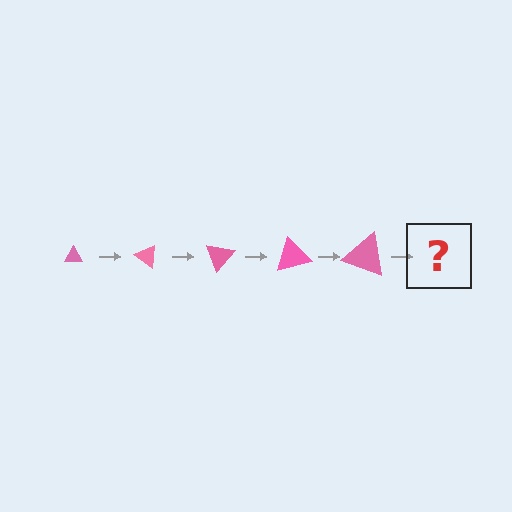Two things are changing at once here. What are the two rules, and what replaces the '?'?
The two rules are that the triangle grows larger each step and it rotates 35 degrees each step. The '?' should be a triangle, larger than the previous one and rotated 175 degrees from the start.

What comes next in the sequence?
The next element should be a triangle, larger than the previous one and rotated 175 degrees from the start.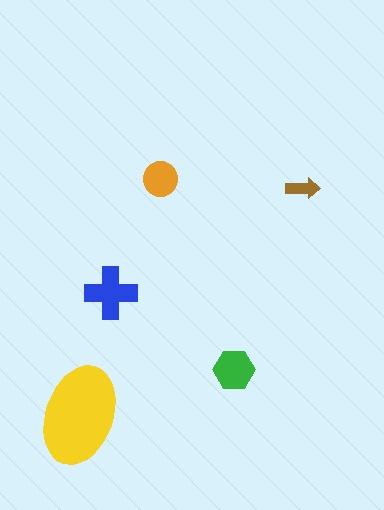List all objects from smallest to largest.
The brown arrow, the orange circle, the green hexagon, the blue cross, the yellow ellipse.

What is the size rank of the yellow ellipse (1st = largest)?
1st.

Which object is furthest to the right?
The brown arrow is rightmost.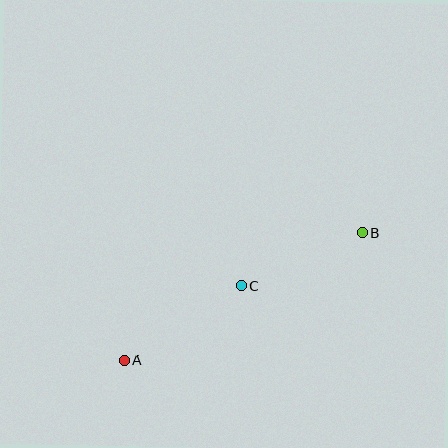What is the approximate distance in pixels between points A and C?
The distance between A and C is approximately 138 pixels.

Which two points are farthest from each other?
Points A and B are farthest from each other.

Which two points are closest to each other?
Points B and C are closest to each other.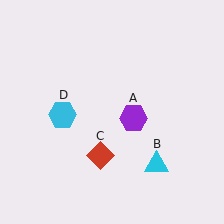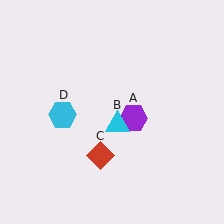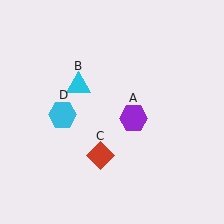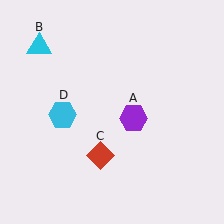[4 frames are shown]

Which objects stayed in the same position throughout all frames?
Purple hexagon (object A) and red diamond (object C) and cyan hexagon (object D) remained stationary.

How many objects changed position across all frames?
1 object changed position: cyan triangle (object B).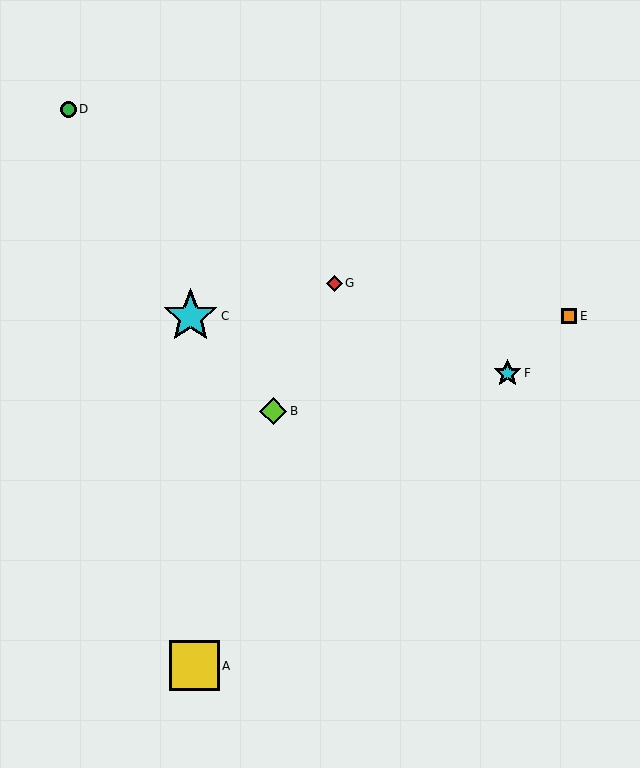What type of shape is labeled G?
Shape G is a red diamond.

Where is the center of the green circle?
The center of the green circle is at (69, 109).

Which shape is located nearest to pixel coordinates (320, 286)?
The red diamond (labeled G) at (334, 283) is nearest to that location.